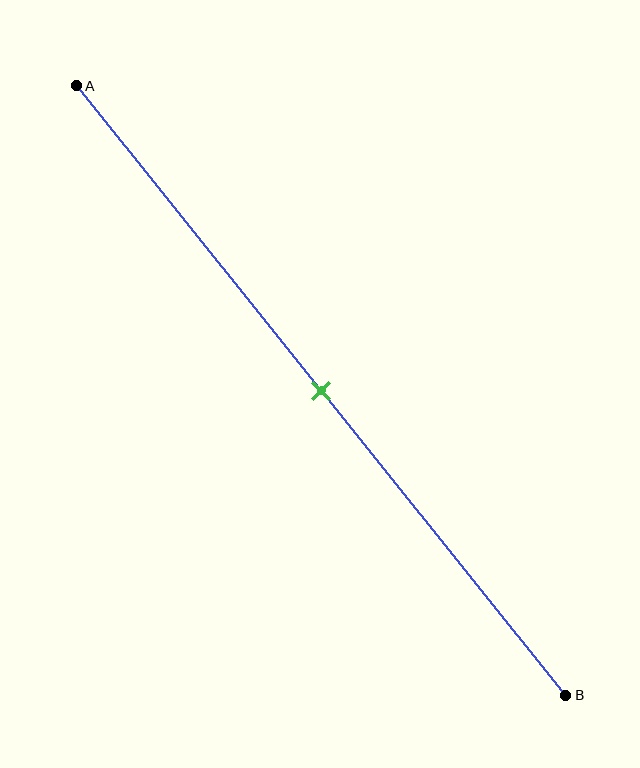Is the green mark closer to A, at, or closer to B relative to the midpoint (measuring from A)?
The green mark is approximately at the midpoint of segment AB.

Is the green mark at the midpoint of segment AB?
Yes, the mark is approximately at the midpoint.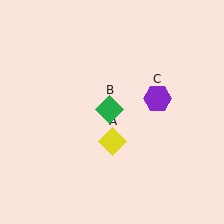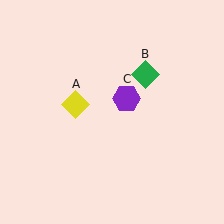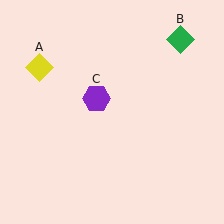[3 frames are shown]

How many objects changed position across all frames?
3 objects changed position: yellow diamond (object A), green diamond (object B), purple hexagon (object C).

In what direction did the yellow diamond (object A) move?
The yellow diamond (object A) moved up and to the left.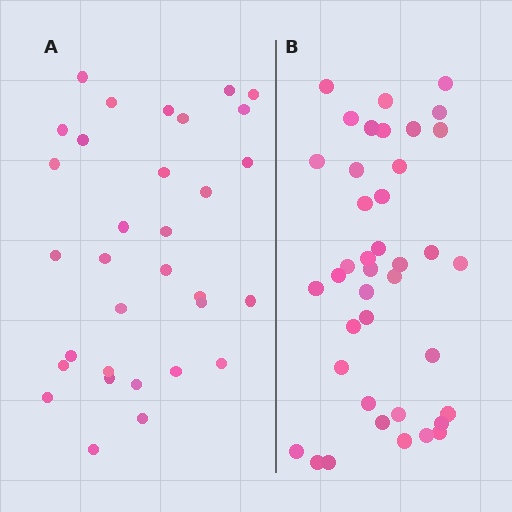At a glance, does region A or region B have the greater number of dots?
Region B (the right region) has more dots.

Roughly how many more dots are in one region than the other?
Region B has roughly 8 or so more dots than region A.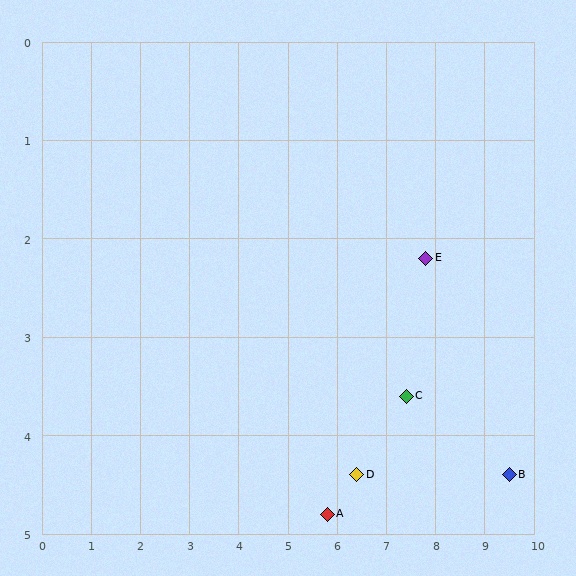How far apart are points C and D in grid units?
Points C and D are about 1.3 grid units apart.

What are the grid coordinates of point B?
Point B is at approximately (9.5, 4.4).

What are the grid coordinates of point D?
Point D is at approximately (6.4, 4.4).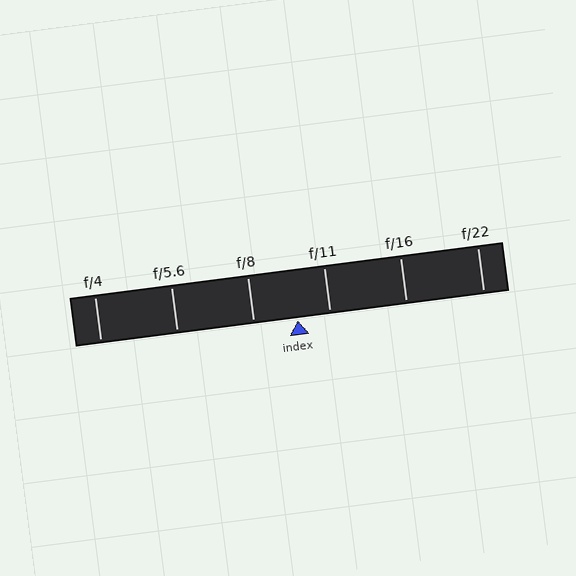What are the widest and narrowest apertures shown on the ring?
The widest aperture shown is f/4 and the narrowest is f/22.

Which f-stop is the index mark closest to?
The index mark is closest to f/11.